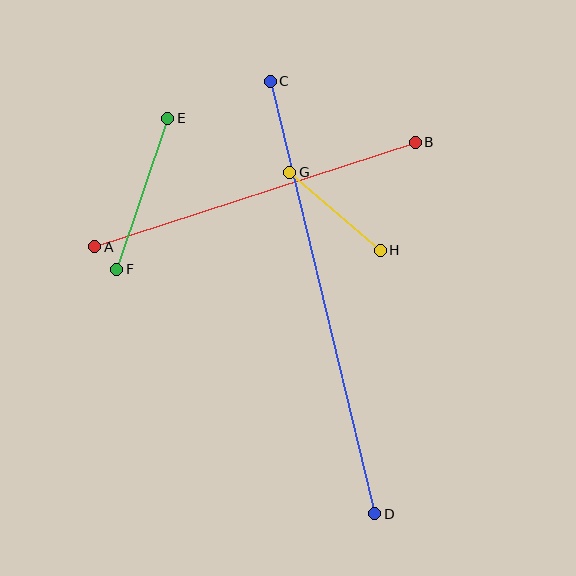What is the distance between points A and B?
The distance is approximately 337 pixels.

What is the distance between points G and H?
The distance is approximately 119 pixels.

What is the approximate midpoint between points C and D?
The midpoint is at approximately (323, 297) pixels.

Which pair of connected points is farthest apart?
Points C and D are farthest apart.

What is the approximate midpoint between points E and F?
The midpoint is at approximately (142, 194) pixels.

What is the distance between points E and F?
The distance is approximately 160 pixels.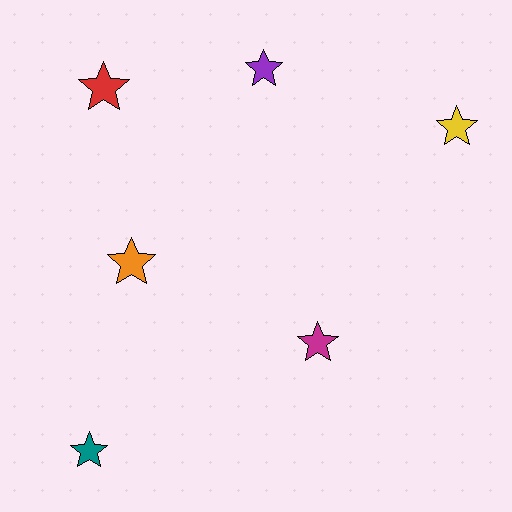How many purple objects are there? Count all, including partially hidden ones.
There is 1 purple object.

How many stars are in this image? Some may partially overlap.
There are 6 stars.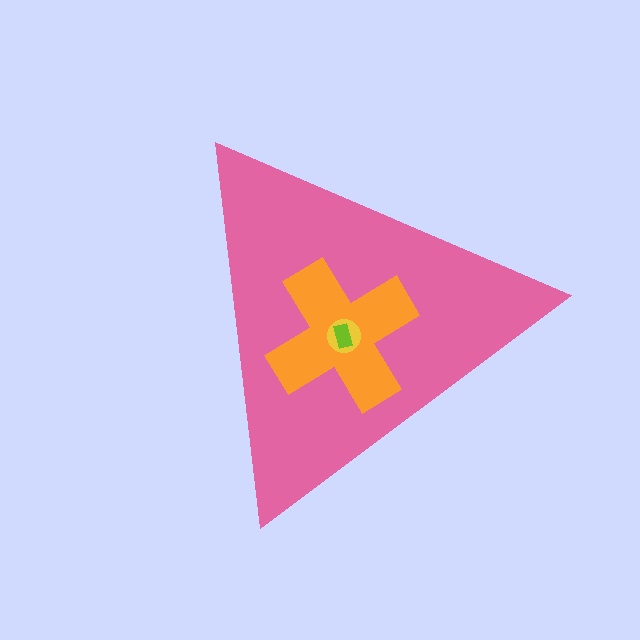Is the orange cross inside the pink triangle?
Yes.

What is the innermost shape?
The lime rectangle.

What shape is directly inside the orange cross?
The yellow circle.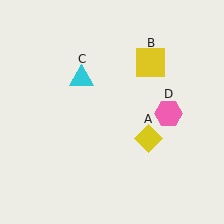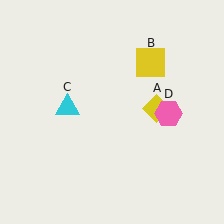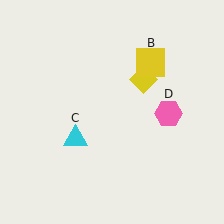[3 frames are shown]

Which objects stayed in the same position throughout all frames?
Yellow square (object B) and pink hexagon (object D) remained stationary.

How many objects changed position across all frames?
2 objects changed position: yellow diamond (object A), cyan triangle (object C).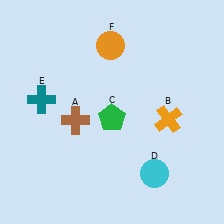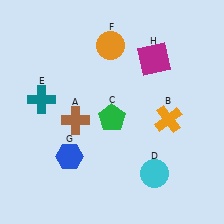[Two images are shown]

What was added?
A blue hexagon (G), a magenta square (H) were added in Image 2.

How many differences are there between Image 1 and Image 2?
There are 2 differences between the two images.